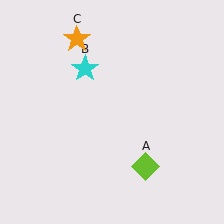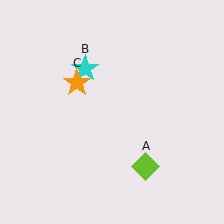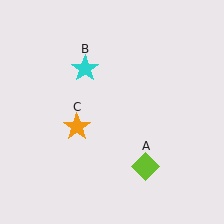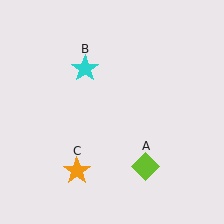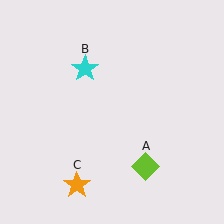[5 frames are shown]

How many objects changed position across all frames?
1 object changed position: orange star (object C).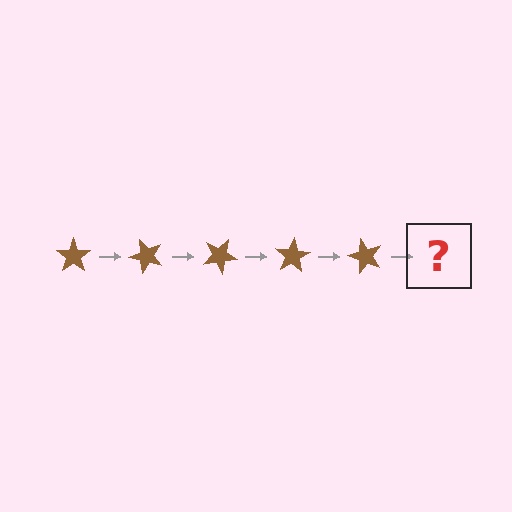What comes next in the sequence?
The next element should be a brown star rotated 250 degrees.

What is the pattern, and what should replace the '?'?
The pattern is that the star rotates 50 degrees each step. The '?' should be a brown star rotated 250 degrees.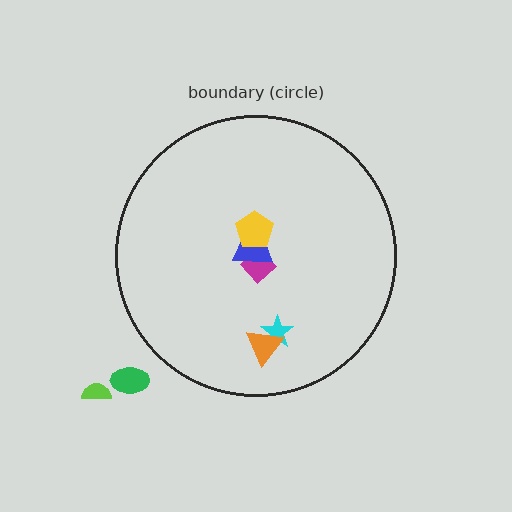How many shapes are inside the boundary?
5 inside, 2 outside.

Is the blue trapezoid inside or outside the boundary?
Inside.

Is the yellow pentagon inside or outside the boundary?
Inside.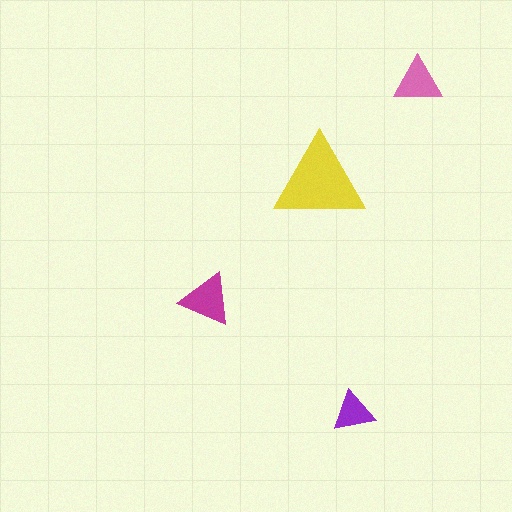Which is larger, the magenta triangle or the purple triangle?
The magenta one.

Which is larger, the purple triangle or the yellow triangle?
The yellow one.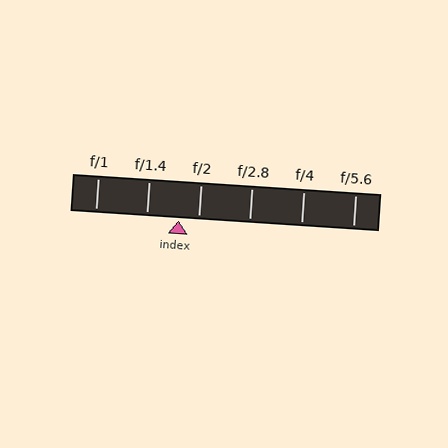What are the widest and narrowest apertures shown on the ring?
The widest aperture shown is f/1 and the narrowest is f/5.6.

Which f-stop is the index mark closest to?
The index mark is closest to f/2.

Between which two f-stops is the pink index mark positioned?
The index mark is between f/1.4 and f/2.